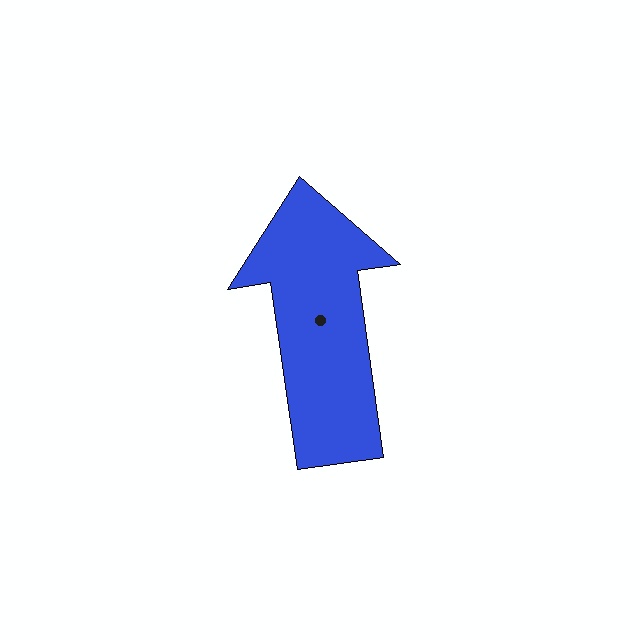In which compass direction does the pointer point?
North.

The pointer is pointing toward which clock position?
Roughly 12 o'clock.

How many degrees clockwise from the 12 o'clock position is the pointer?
Approximately 352 degrees.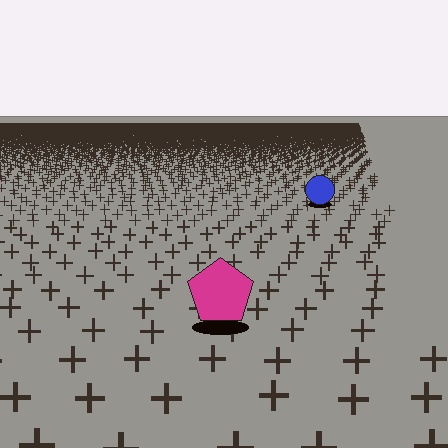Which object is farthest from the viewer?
The blue circle is farthest from the viewer. It appears smaller and the ground texture around it is denser.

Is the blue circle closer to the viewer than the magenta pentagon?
No. The magenta pentagon is closer — you can tell from the texture gradient: the ground texture is coarser near it.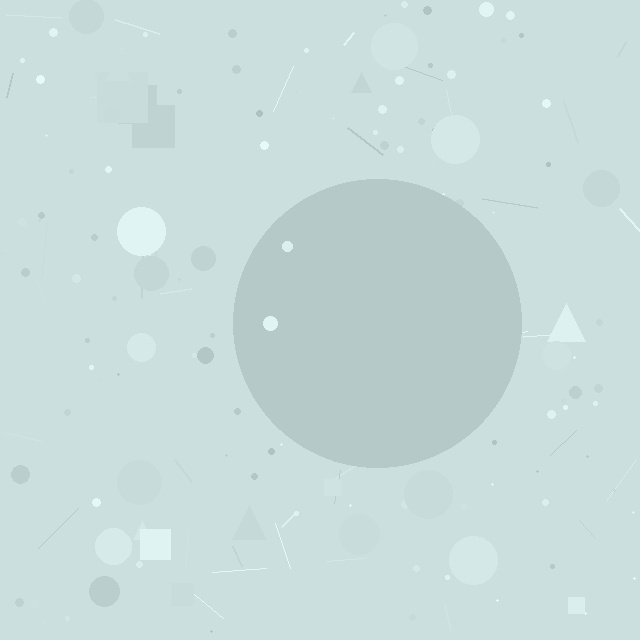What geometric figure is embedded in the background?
A circle is embedded in the background.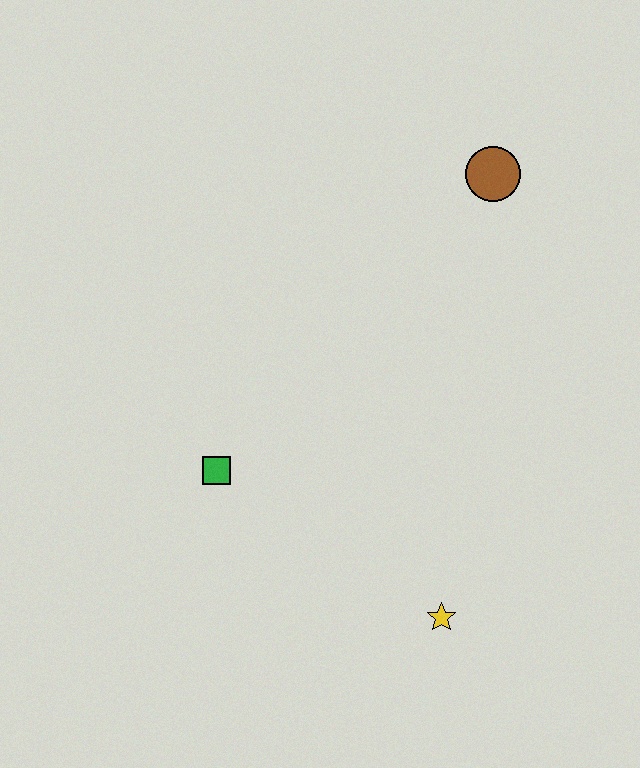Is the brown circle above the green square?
Yes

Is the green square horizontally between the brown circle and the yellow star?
No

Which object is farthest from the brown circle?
The yellow star is farthest from the brown circle.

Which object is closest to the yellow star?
The green square is closest to the yellow star.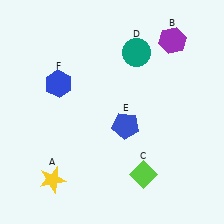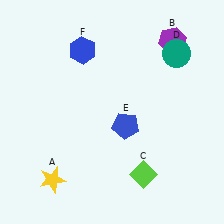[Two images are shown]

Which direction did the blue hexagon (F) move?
The blue hexagon (F) moved up.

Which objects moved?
The objects that moved are: the teal circle (D), the blue hexagon (F).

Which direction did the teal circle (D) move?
The teal circle (D) moved right.